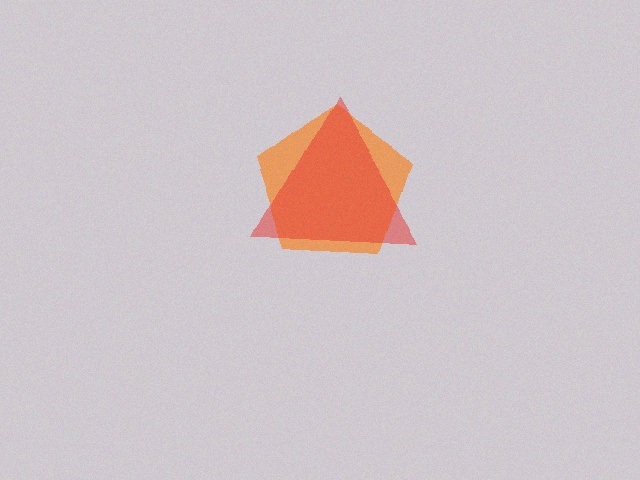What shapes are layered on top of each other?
The layered shapes are: an orange pentagon, a red triangle.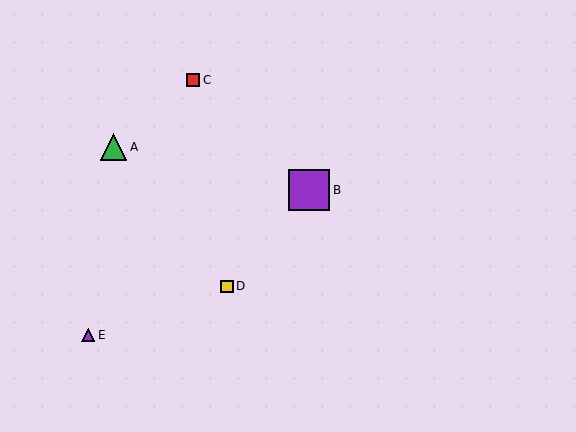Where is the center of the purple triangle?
The center of the purple triangle is at (88, 335).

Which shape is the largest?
The purple square (labeled B) is the largest.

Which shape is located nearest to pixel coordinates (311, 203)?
The purple square (labeled B) at (309, 190) is nearest to that location.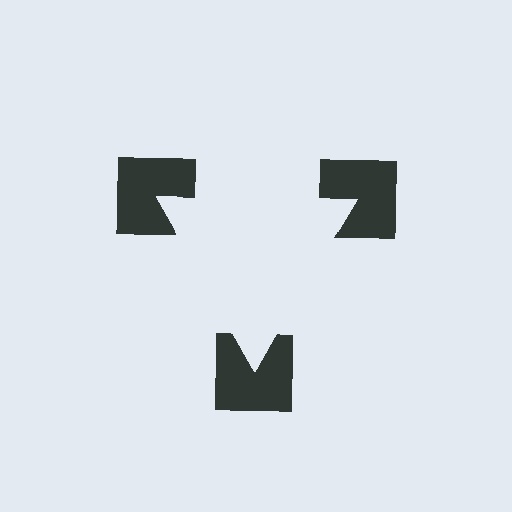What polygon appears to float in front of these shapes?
An illusory triangle — its edges are inferred from the aligned wedge cuts in the notched squares, not physically drawn.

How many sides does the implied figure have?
3 sides.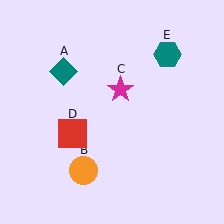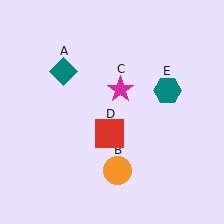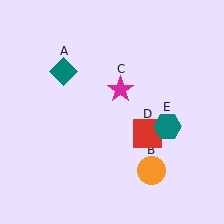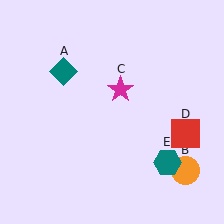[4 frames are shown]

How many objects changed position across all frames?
3 objects changed position: orange circle (object B), red square (object D), teal hexagon (object E).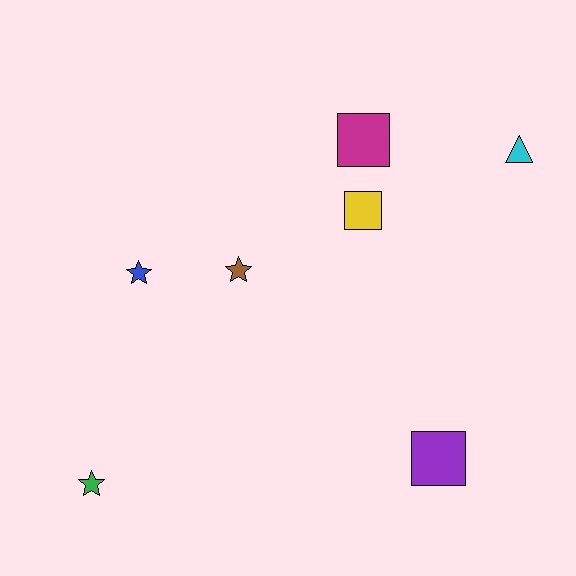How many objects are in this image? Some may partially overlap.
There are 7 objects.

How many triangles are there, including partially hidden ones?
There is 1 triangle.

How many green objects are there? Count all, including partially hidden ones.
There is 1 green object.